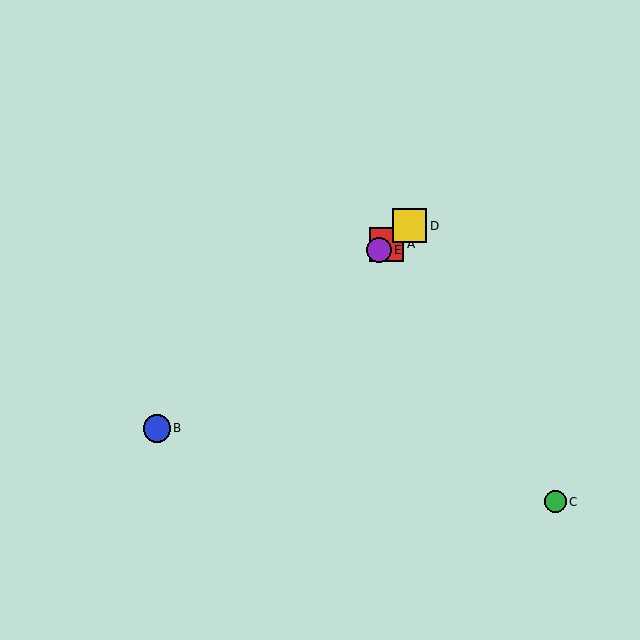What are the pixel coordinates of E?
Object E is at (379, 250).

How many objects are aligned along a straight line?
4 objects (A, B, D, E) are aligned along a straight line.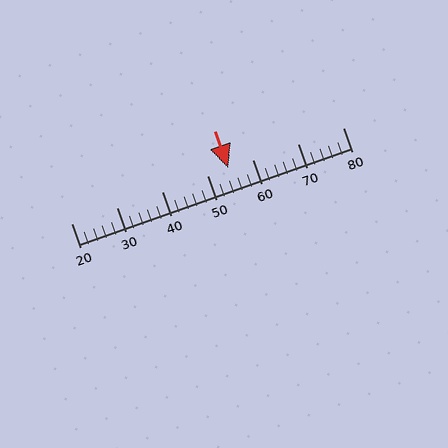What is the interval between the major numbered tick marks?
The major tick marks are spaced 10 units apart.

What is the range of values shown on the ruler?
The ruler shows values from 20 to 80.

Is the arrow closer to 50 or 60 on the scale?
The arrow is closer to 50.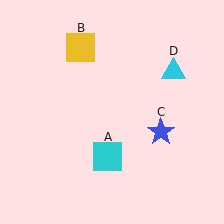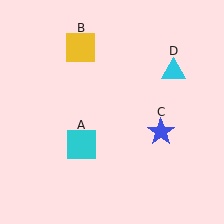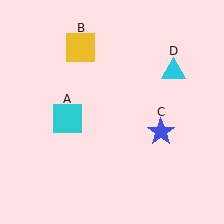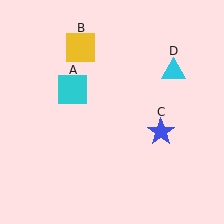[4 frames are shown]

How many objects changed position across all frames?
1 object changed position: cyan square (object A).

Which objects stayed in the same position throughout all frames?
Yellow square (object B) and blue star (object C) and cyan triangle (object D) remained stationary.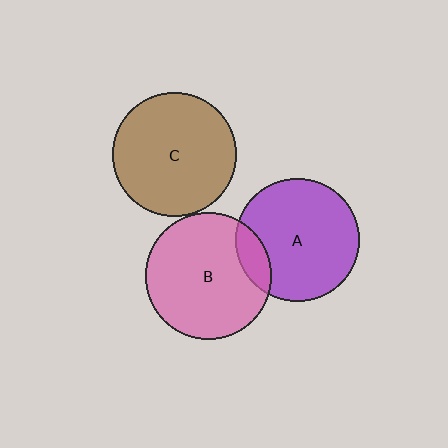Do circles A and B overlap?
Yes.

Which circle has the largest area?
Circle B (pink).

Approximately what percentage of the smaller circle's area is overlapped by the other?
Approximately 15%.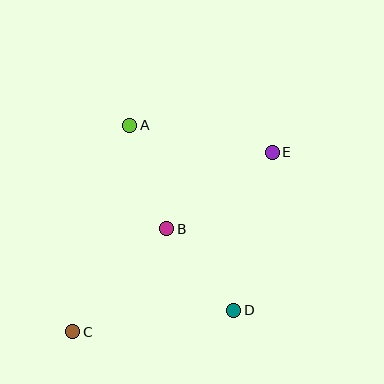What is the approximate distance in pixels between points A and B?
The distance between A and B is approximately 110 pixels.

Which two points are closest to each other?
Points B and D are closest to each other.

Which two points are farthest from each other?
Points C and E are farthest from each other.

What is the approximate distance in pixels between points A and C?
The distance between A and C is approximately 214 pixels.